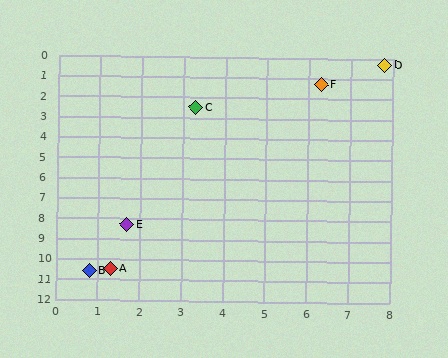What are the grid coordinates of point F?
Point F is at approximately (6.3, 1.3).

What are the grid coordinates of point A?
Point A is at approximately (1.3, 10.5).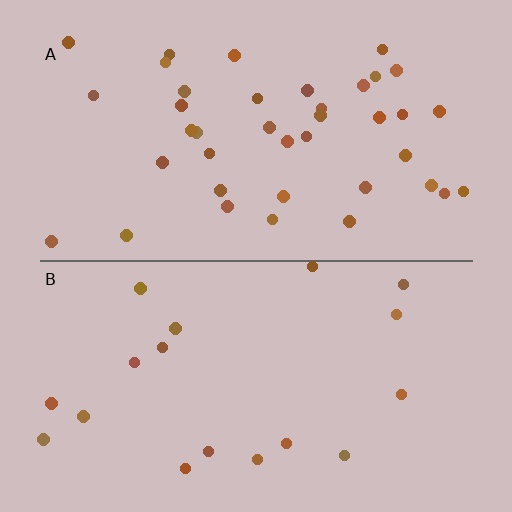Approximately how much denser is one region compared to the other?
Approximately 2.2× — region A over region B.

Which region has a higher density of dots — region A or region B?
A (the top).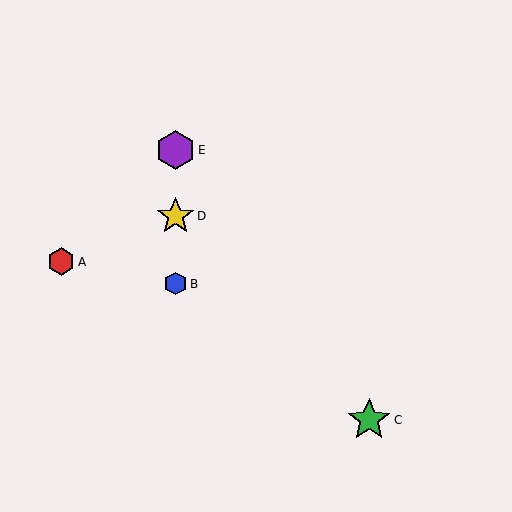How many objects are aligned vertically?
3 objects (B, D, E) are aligned vertically.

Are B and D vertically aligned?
Yes, both are at x≈176.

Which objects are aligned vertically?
Objects B, D, E are aligned vertically.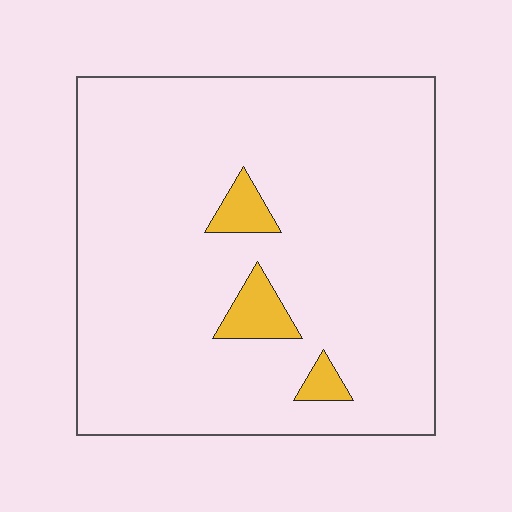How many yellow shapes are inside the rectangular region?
3.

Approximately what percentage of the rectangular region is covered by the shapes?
Approximately 5%.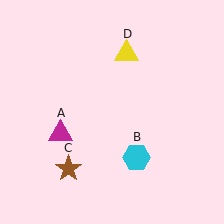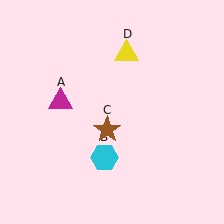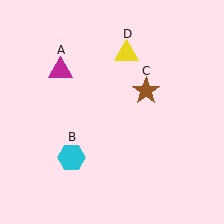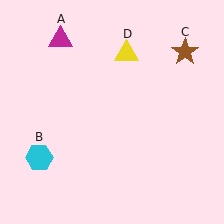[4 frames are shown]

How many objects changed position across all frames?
3 objects changed position: magenta triangle (object A), cyan hexagon (object B), brown star (object C).